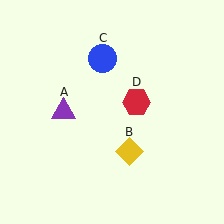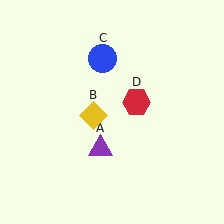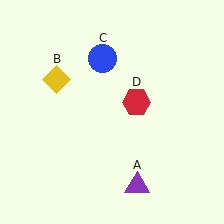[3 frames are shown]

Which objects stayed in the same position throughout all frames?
Blue circle (object C) and red hexagon (object D) remained stationary.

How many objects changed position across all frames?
2 objects changed position: purple triangle (object A), yellow diamond (object B).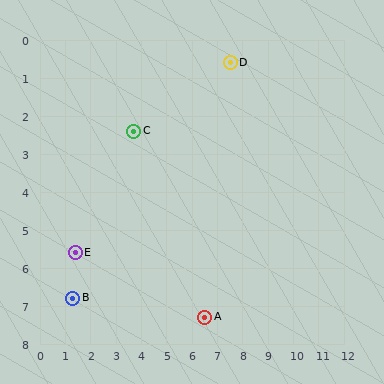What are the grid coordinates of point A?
Point A is at approximately (6.5, 7.3).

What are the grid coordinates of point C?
Point C is at approximately (3.7, 2.4).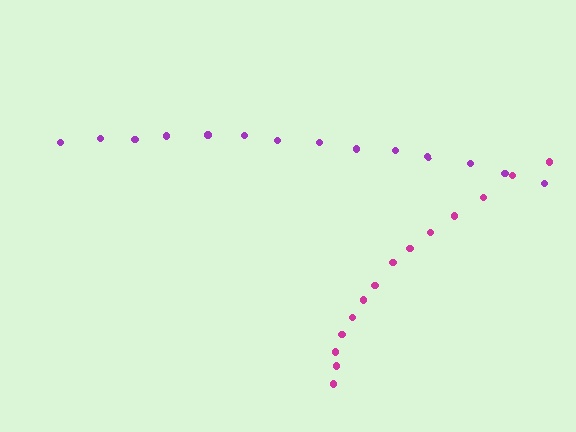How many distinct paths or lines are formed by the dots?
There are 2 distinct paths.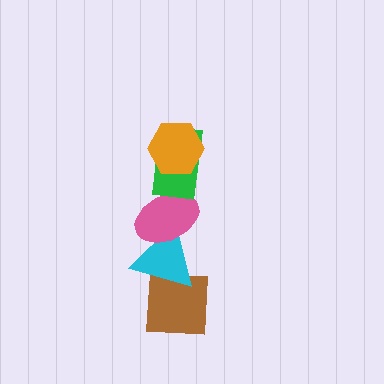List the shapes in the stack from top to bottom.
From top to bottom: the orange hexagon, the green rectangle, the pink ellipse, the cyan triangle, the brown square.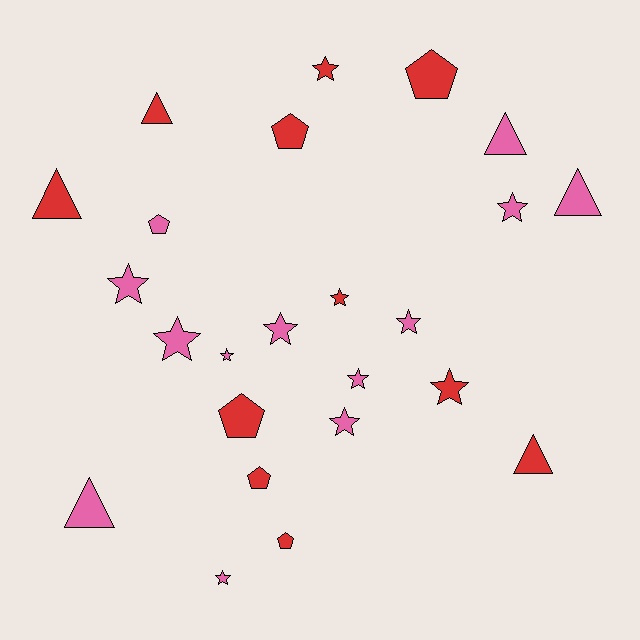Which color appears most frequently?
Pink, with 13 objects.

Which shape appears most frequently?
Star, with 12 objects.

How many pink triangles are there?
There are 3 pink triangles.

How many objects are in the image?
There are 24 objects.